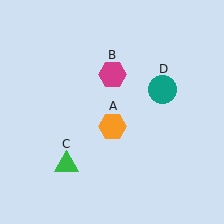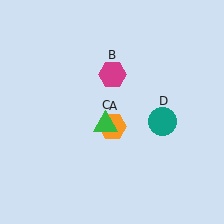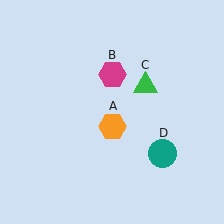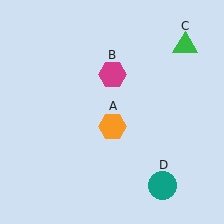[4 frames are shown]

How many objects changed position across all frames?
2 objects changed position: green triangle (object C), teal circle (object D).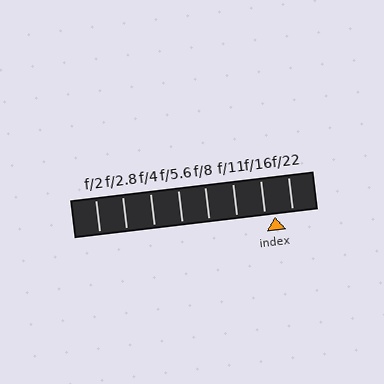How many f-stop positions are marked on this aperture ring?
There are 8 f-stop positions marked.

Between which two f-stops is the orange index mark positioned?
The index mark is between f/16 and f/22.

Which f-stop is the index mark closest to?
The index mark is closest to f/16.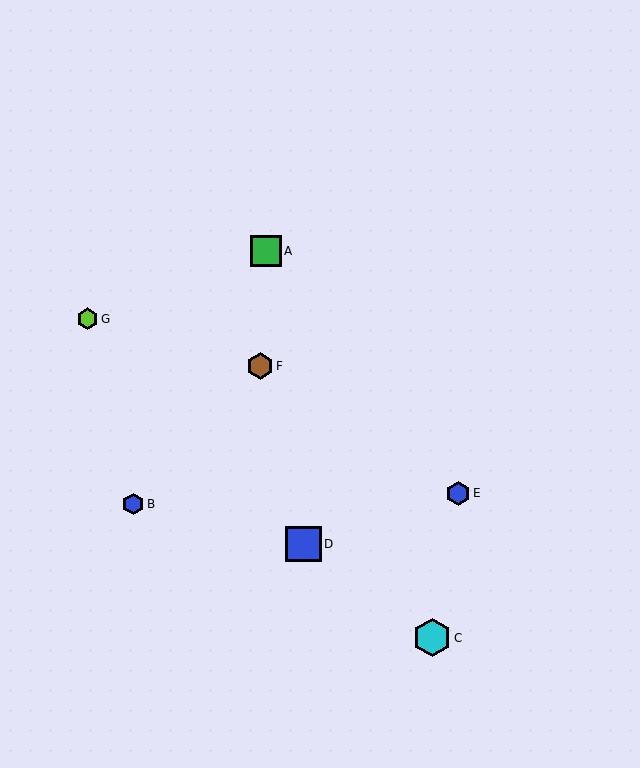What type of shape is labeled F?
Shape F is a brown hexagon.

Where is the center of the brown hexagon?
The center of the brown hexagon is at (260, 366).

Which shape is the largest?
The cyan hexagon (labeled C) is the largest.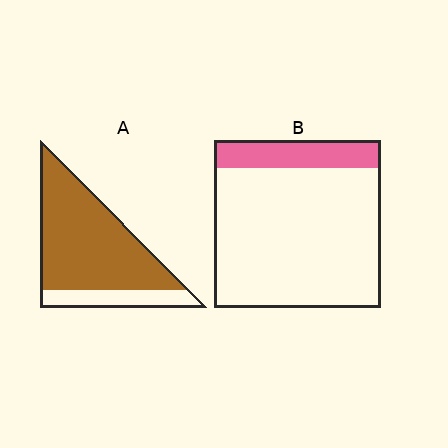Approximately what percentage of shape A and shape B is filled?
A is approximately 80% and B is approximately 15%.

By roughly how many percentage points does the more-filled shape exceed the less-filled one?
By roughly 65 percentage points (A over B).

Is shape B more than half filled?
No.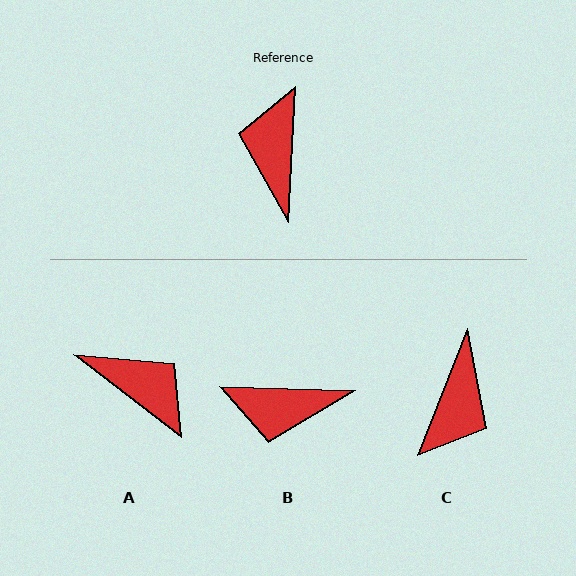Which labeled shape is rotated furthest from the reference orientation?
C, about 161 degrees away.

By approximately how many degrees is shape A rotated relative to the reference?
Approximately 124 degrees clockwise.